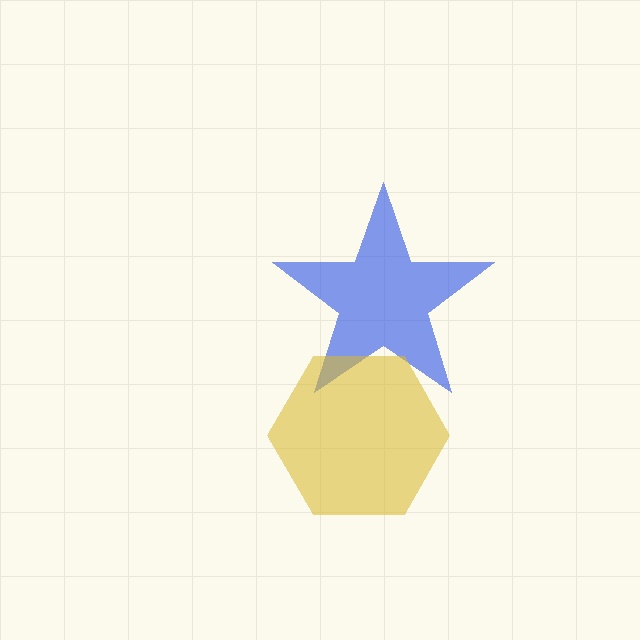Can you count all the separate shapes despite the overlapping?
Yes, there are 2 separate shapes.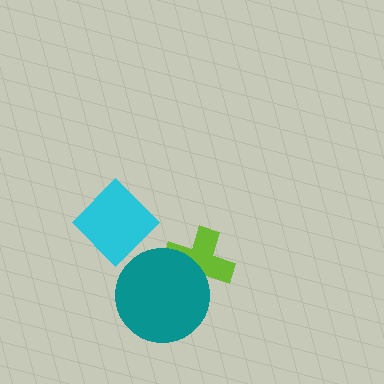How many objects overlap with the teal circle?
1 object overlaps with the teal circle.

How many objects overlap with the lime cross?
1 object overlaps with the lime cross.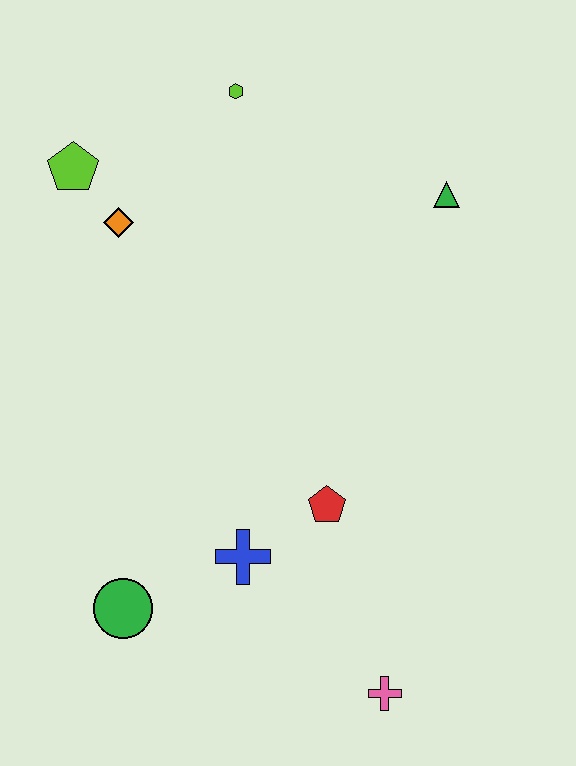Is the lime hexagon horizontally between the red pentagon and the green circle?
Yes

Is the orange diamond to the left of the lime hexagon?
Yes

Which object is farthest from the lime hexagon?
The pink cross is farthest from the lime hexagon.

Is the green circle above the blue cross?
No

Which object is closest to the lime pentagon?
The orange diamond is closest to the lime pentagon.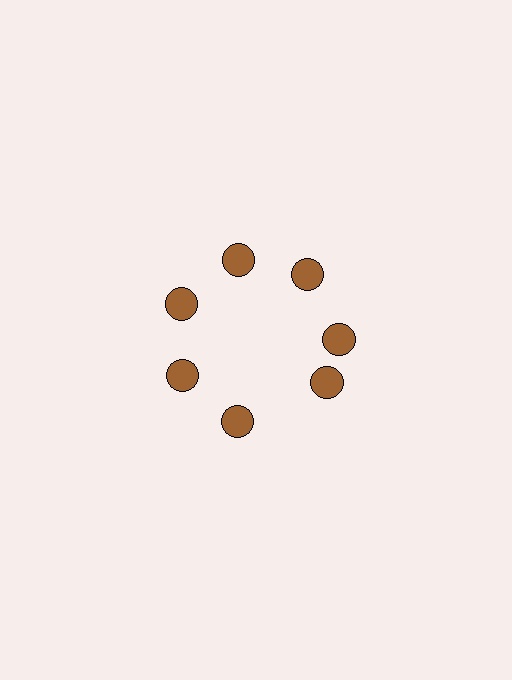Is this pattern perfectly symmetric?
No. The 7 brown circles are arranged in a ring, but one element near the 5 o'clock position is rotated out of alignment along the ring, breaking the 7-fold rotational symmetry.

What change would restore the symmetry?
The symmetry would be restored by rotating it back into even spacing with its neighbors so that all 7 circles sit at equal angles and equal distance from the center.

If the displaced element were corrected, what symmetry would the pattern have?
It would have 7-fold rotational symmetry — the pattern would map onto itself every 51 degrees.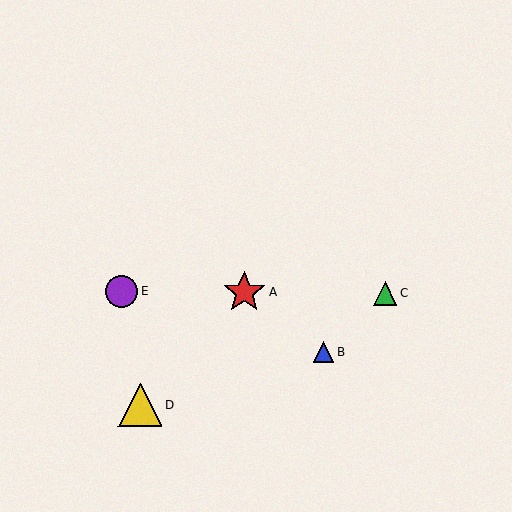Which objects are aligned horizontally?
Objects A, C, E are aligned horizontally.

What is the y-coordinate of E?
Object E is at y≈291.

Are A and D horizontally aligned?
No, A is at y≈292 and D is at y≈405.